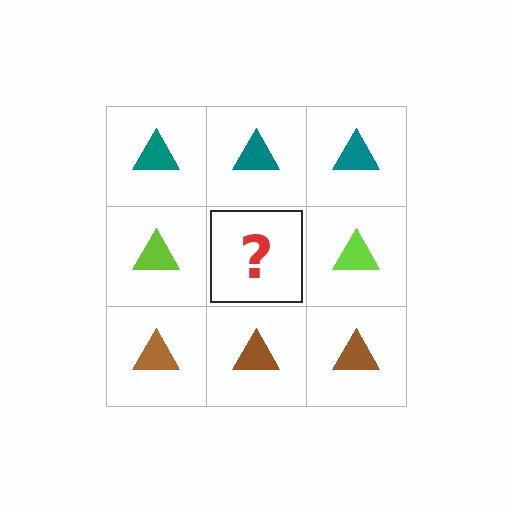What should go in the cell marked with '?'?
The missing cell should contain a lime triangle.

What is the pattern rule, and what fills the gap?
The rule is that each row has a consistent color. The gap should be filled with a lime triangle.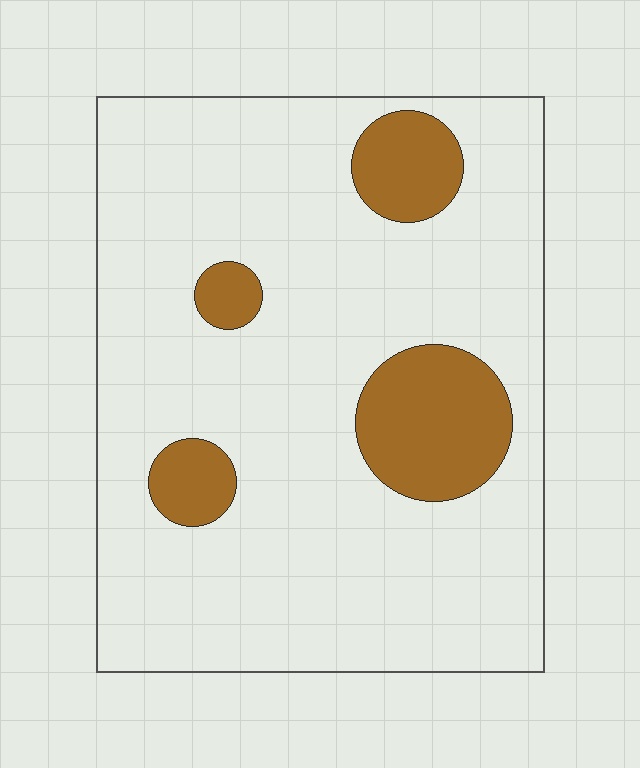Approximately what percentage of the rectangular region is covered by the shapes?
Approximately 15%.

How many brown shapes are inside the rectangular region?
4.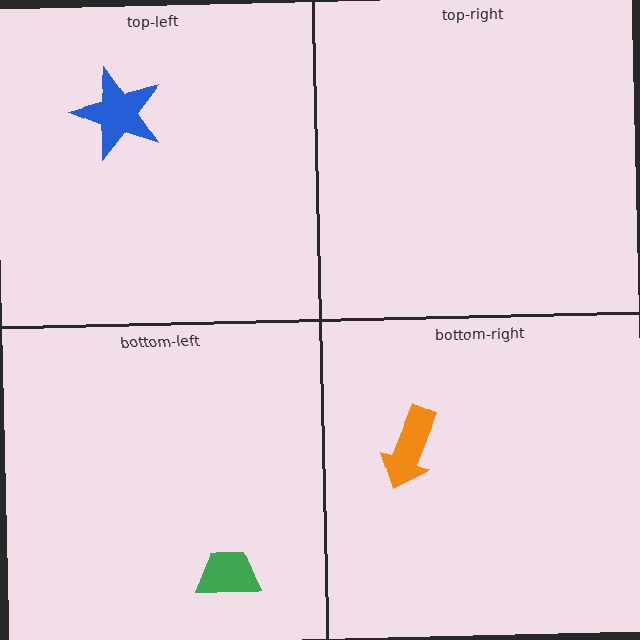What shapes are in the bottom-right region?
The orange arrow.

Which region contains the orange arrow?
The bottom-right region.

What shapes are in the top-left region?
The blue star.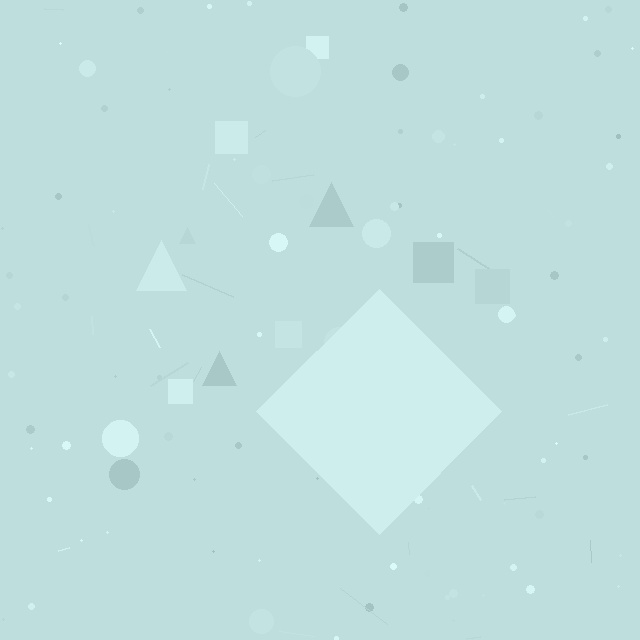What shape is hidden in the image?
A diamond is hidden in the image.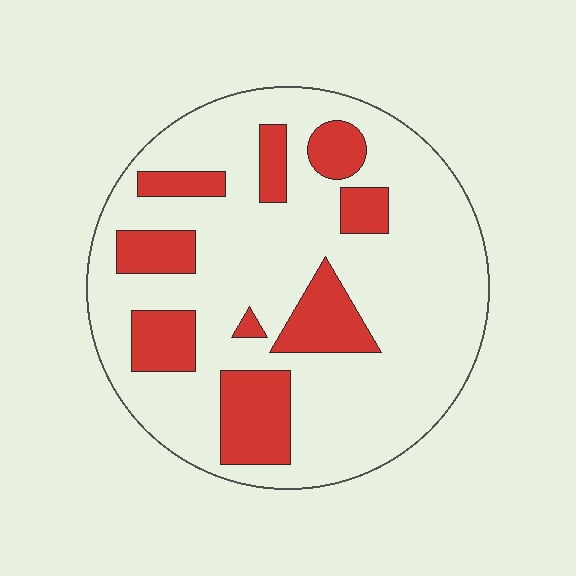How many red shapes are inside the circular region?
9.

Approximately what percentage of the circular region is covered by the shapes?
Approximately 25%.